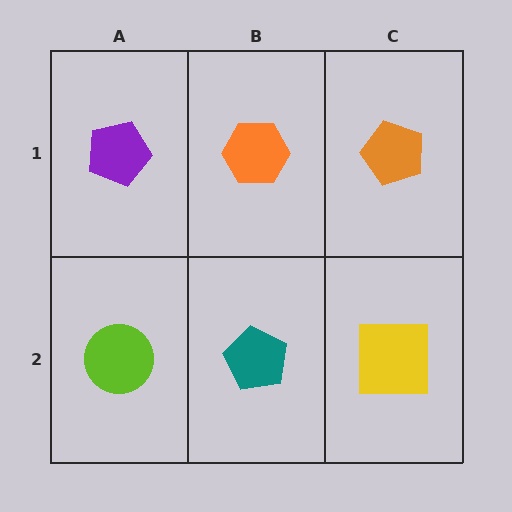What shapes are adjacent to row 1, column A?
A lime circle (row 2, column A), an orange hexagon (row 1, column B).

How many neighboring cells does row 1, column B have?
3.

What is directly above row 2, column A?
A purple pentagon.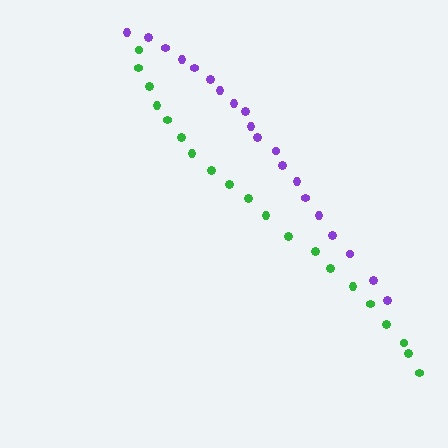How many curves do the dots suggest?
There are 2 distinct paths.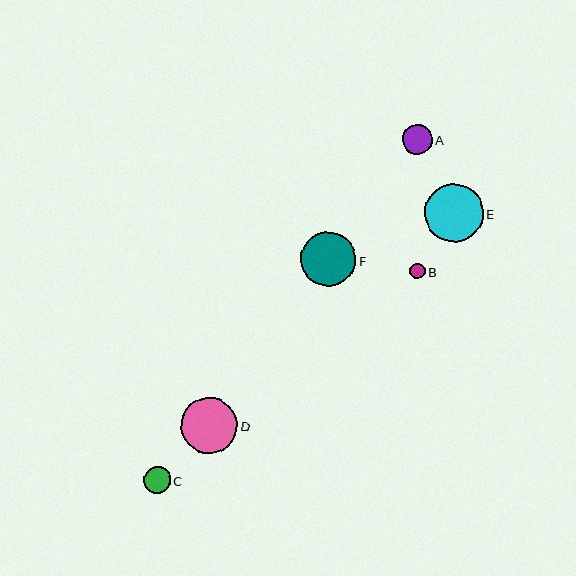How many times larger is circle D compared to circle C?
Circle D is approximately 2.1 times the size of circle C.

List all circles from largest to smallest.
From largest to smallest: E, D, F, A, C, B.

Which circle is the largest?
Circle E is the largest with a size of approximately 59 pixels.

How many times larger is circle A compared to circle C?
Circle A is approximately 1.1 times the size of circle C.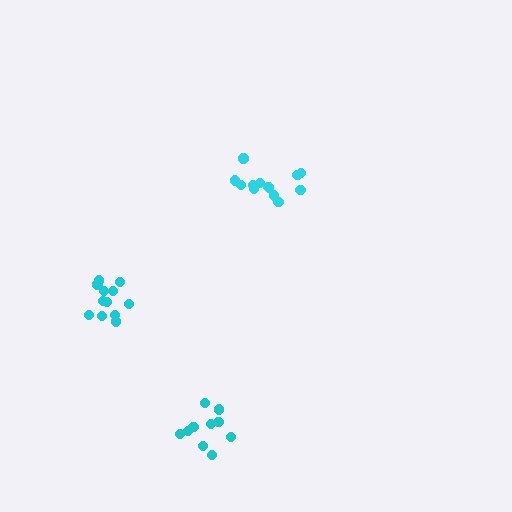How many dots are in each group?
Group 1: 13 dots, Group 2: 13 dots, Group 3: 10 dots (36 total).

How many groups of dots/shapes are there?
There are 3 groups.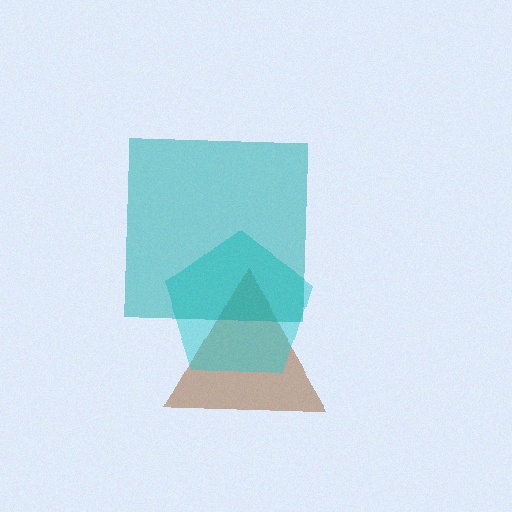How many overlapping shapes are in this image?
There are 3 overlapping shapes in the image.